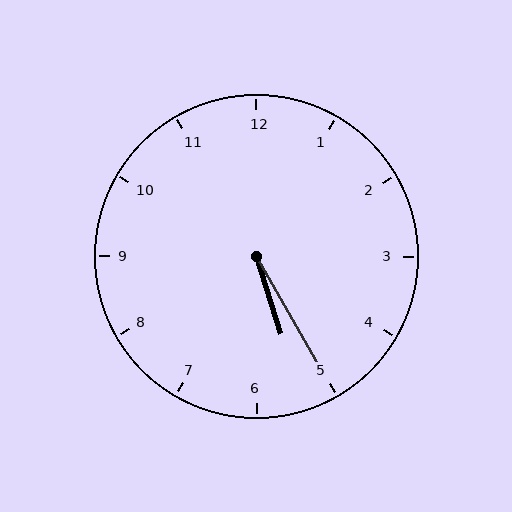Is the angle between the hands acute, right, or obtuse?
It is acute.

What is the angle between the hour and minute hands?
Approximately 12 degrees.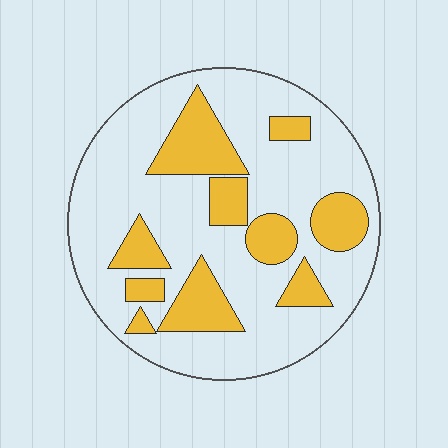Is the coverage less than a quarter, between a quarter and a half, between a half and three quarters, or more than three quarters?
Between a quarter and a half.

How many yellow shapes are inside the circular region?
10.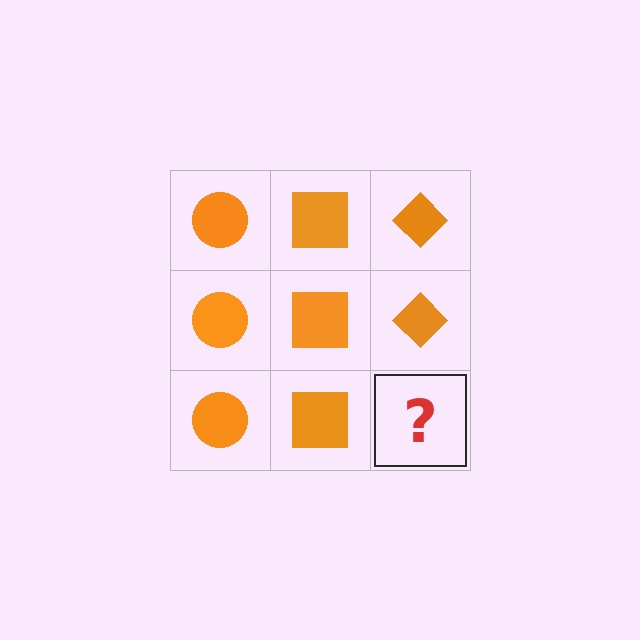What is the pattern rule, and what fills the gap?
The rule is that each column has a consistent shape. The gap should be filled with an orange diamond.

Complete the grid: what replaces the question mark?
The question mark should be replaced with an orange diamond.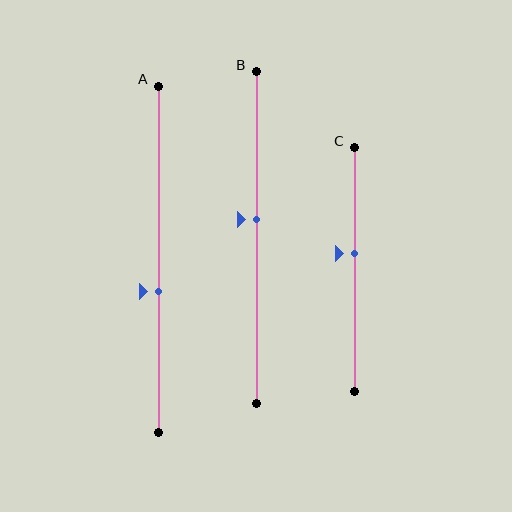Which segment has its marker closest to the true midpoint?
Segment B has its marker closest to the true midpoint.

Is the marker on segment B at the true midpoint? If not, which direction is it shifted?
No, the marker on segment B is shifted upward by about 5% of the segment length.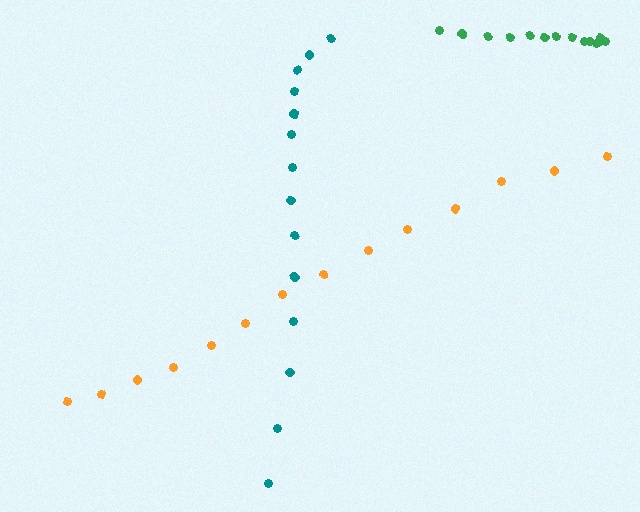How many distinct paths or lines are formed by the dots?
There are 3 distinct paths.